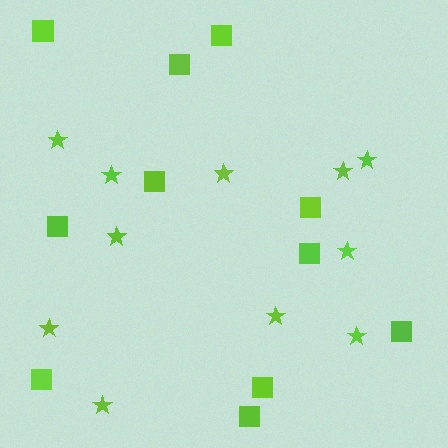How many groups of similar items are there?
There are 2 groups: one group of squares (11) and one group of stars (11).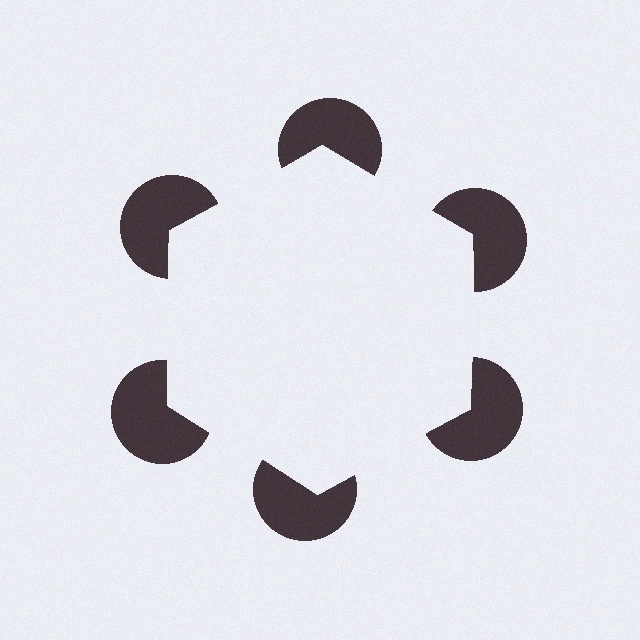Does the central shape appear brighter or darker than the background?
It typically appears slightly brighter than the background, even though no actual brightness change is drawn.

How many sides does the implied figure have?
6 sides.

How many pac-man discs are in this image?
There are 6 — one at each vertex of the illusory hexagon.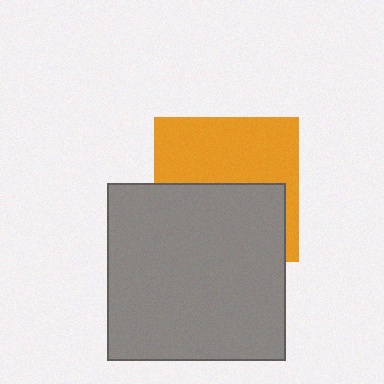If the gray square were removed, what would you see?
You would see the complete orange square.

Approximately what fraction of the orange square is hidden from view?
Roughly 49% of the orange square is hidden behind the gray square.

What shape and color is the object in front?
The object in front is a gray square.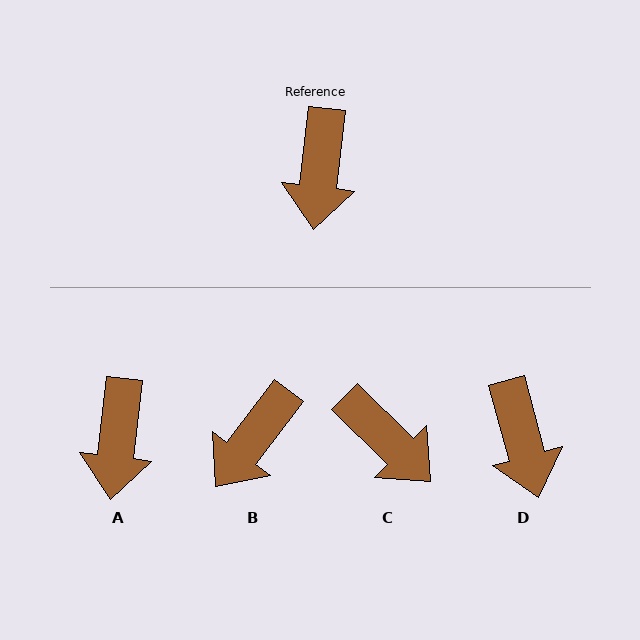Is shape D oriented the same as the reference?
No, it is off by about 22 degrees.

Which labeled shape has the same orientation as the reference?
A.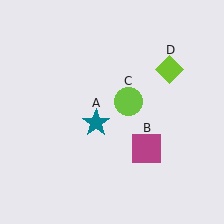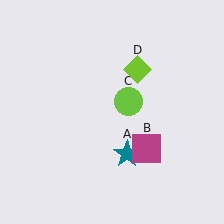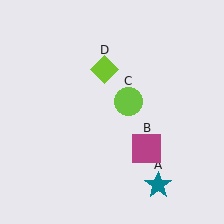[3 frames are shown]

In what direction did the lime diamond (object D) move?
The lime diamond (object D) moved left.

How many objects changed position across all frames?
2 objects changed position: teal star (object A), lime diamond (object D).